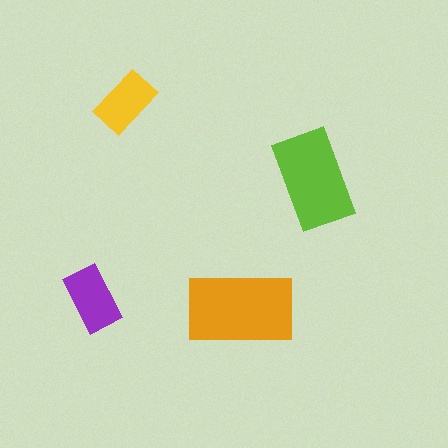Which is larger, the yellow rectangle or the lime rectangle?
The lime one.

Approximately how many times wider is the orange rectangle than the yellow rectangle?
About 2 times wider.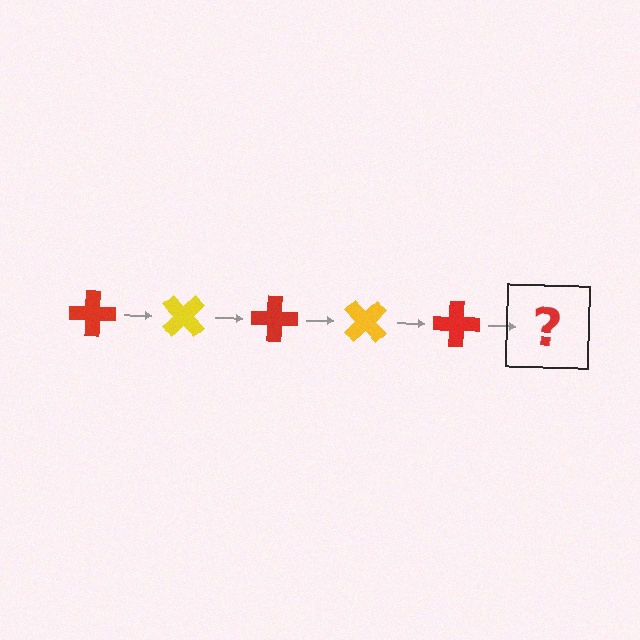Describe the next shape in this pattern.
It should be a yellow cross, rotated 225 degrees from the start.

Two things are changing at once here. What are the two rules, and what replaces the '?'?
The two rules are that it rotates 45 degrees each step and the color cycles through red and yellow. The '?' should be a yellow cross, rotated 225 degrees from the start.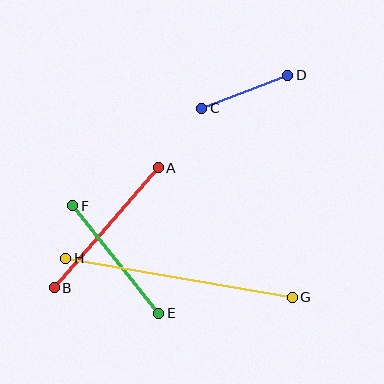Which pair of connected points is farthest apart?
Points G and H are farthest apart.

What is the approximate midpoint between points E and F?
The midpoint is at approximately (116, 259) pixels.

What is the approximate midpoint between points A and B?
The midpoint is at approximately (106, 228) pixels.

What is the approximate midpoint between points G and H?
The midpoint is at approximately (179, 278) pixels.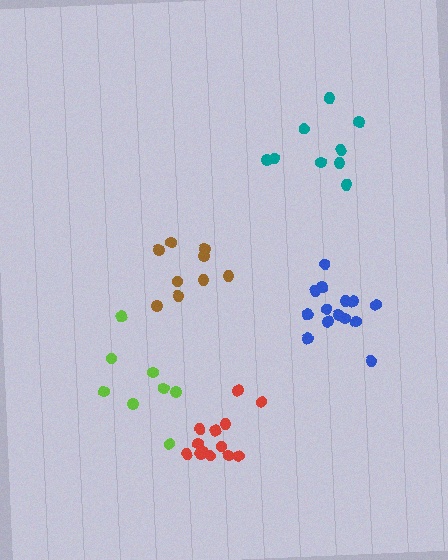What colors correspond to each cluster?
The clusters are colored: lime, red, brown, teal, blue.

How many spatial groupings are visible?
There are 5 spatial groupings.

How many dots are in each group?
Group 1: 8 dots, Group 2: 13 dots, Group 3: 9 dots, Group 4: 9 dots, Group 5: 14 dots (53 total).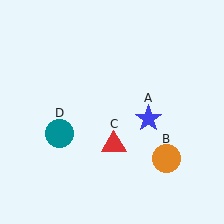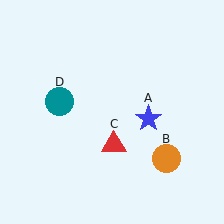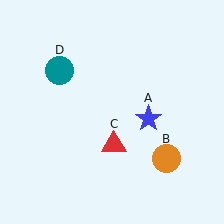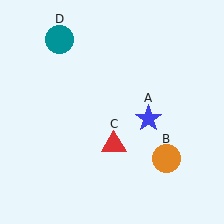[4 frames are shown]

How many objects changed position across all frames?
1 object changed position: teal circle (object D).